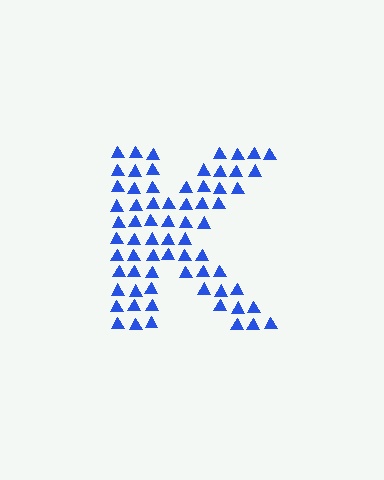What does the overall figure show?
The overall figure shows the letter K.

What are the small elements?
The small elements are triangles.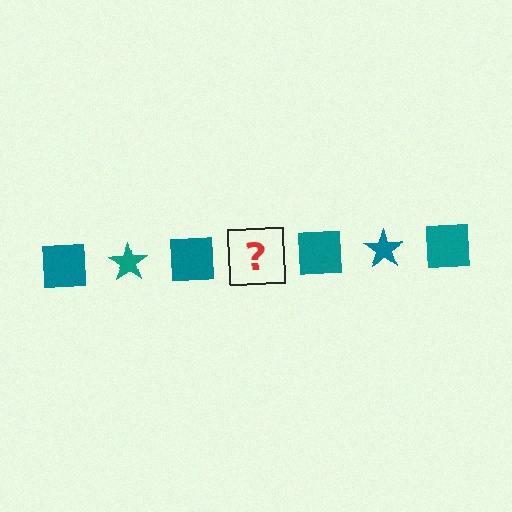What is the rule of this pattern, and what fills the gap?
The rule is that the pattern cycles through square, star shapes in teal. The gap should be filled with a teal star.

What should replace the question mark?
The question mark should be replaced with a teal star.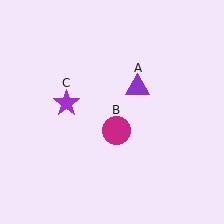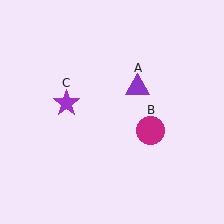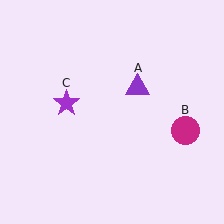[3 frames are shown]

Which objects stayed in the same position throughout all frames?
Purple triangle (object A) and purple star (object C) remained stationary.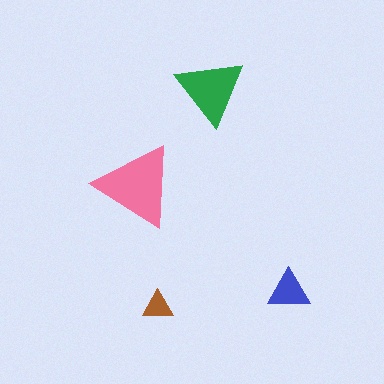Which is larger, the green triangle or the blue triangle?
The green one.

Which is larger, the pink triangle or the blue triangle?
The pink one.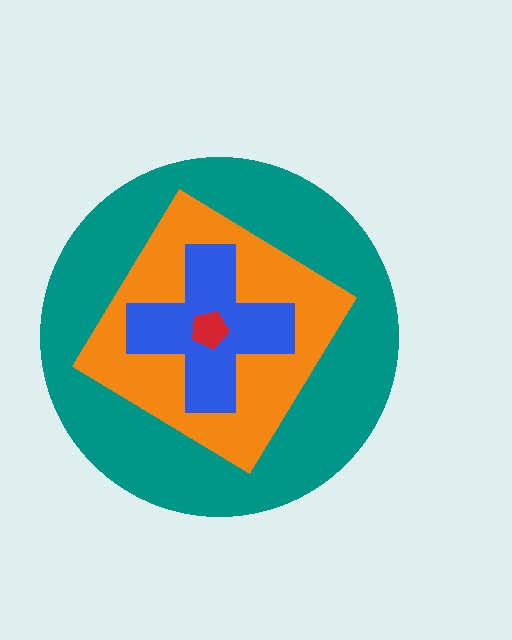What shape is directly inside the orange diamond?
The blue cross.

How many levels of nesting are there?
4.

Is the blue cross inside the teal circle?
Yes.